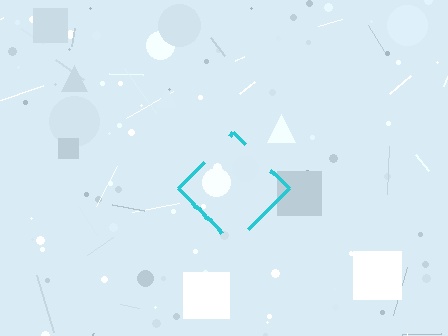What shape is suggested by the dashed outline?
The dashed outline suggests a diamond.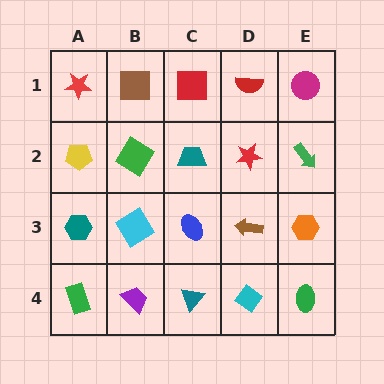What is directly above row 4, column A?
A teal hexagon.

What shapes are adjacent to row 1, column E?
A green arrow (row 2, column E), a red semicircle (row 1, column D).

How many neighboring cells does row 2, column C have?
4.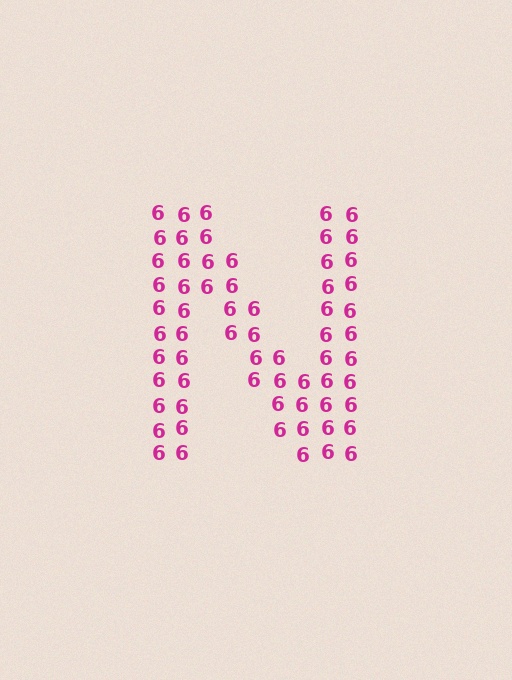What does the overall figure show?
The overall figure shows the letter N.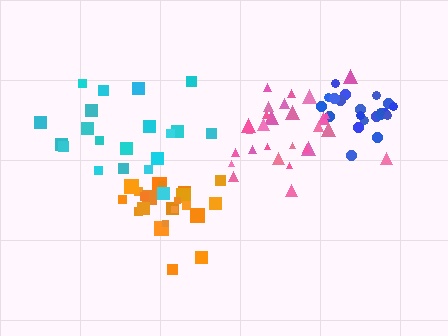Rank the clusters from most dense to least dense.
blue, orange, pink, cyan.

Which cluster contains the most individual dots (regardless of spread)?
Pink (28).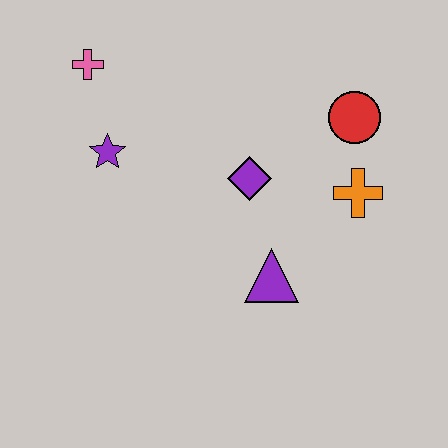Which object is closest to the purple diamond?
The purple triangle is closest to the purple diamond.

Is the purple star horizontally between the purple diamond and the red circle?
No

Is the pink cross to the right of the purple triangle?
No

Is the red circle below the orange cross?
No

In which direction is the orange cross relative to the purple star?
The orange cross is to the right of the purple star.